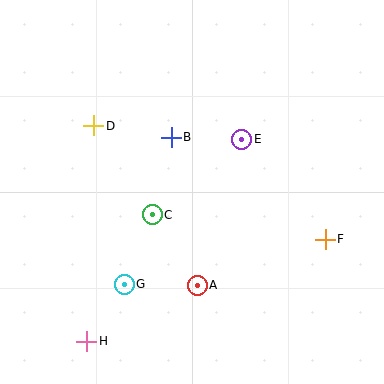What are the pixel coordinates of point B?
Point B is at (171, 137).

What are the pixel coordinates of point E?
Point E is at (242, 139).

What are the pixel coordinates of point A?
Point A is at (197, 285).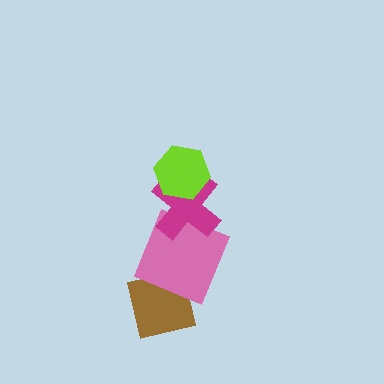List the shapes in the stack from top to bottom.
From top to bottom: the lime hexagon, the magenta cross, the pink square, the brown square.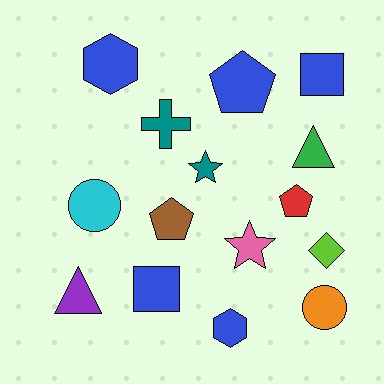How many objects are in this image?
There are 15 objects.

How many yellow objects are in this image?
There are no yellow objects.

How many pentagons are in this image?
There are 3 pentagons.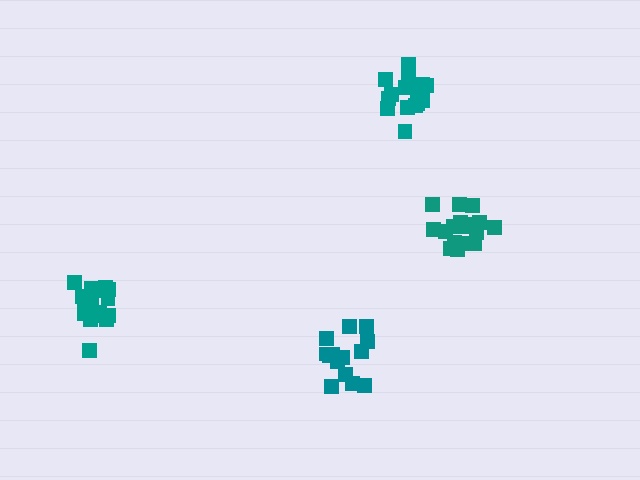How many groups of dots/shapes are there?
There are 4 groups.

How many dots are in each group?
Group 1: 18 dots, Group 2: 17 dots, Group 3: 18 dots, Group 4: 14 dots (67 total).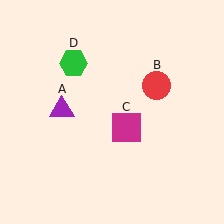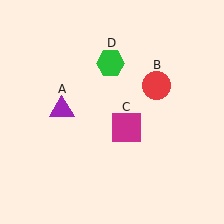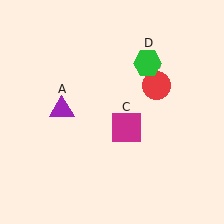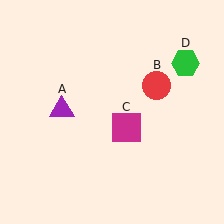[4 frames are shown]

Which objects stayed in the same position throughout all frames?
Purple triangle (object A) and red circle (object B) and magenta square (object C) remained stationary.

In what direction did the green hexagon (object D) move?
The green hexagon (object D) moved right.